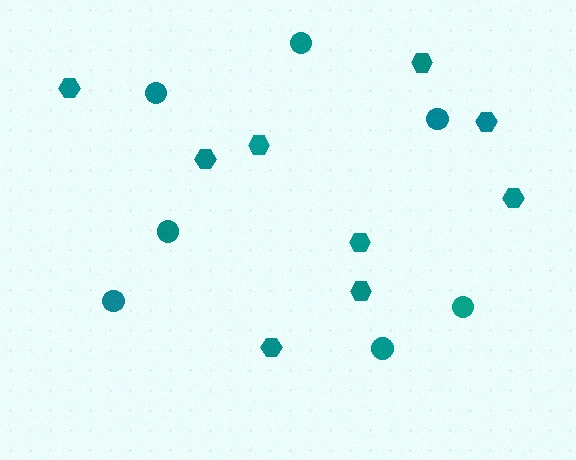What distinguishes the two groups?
There are 2 groups: one group of circles (7) and one group of hexagons (9).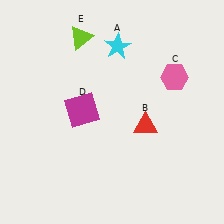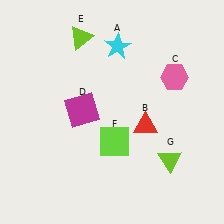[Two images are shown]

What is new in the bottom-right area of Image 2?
A lime square (F) was added in the bottom-right area of Image 2.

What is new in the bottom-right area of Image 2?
A lime triangle (G) was added in the bottom-right area of Image 2.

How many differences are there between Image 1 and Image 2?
There are 2 differences between the two images.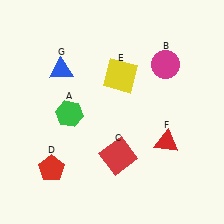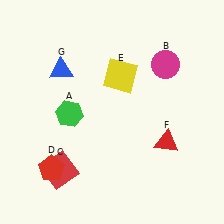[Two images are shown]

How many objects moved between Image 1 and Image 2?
1 object moved between the two images.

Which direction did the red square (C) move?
The red square (C) moved left.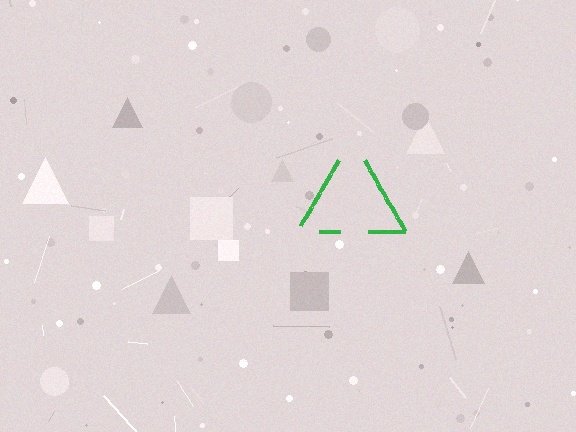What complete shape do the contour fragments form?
The contour fragments form a triangle.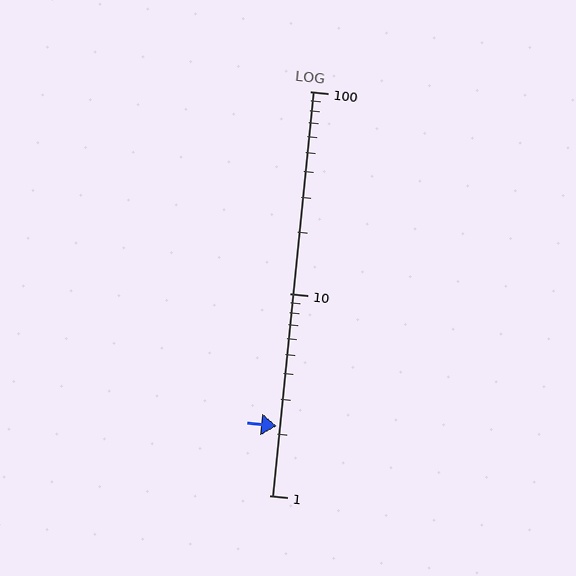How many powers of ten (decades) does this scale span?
The scale spans 2 decades, from 1 to 100.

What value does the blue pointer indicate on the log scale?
The pointer indicates approximately 2.2.